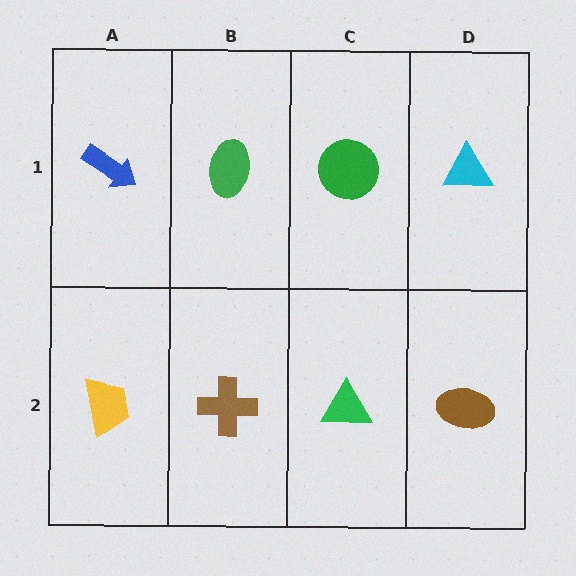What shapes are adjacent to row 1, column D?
A brown ellipse (row 2, column D), a green circle (row 1, column C).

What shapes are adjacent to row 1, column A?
A yellow trapezoid (row 2, column A), a green ellipse (row 1, column B).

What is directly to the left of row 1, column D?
A green circle.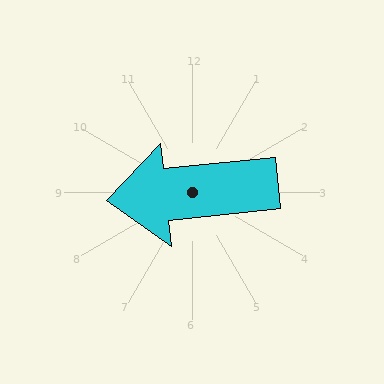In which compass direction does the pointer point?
West.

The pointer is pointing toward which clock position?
Roughly 9 o'clock.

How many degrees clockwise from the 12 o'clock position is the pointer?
Approximately 264 degrees.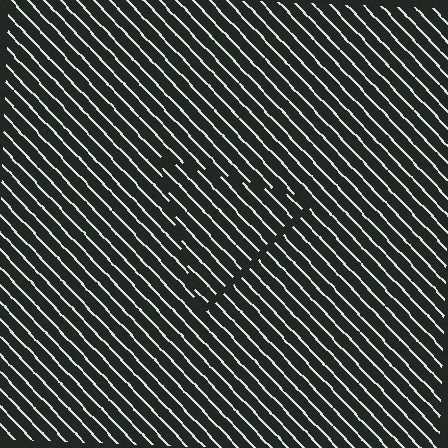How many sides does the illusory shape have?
3 sides — the line-ends trace a triangle.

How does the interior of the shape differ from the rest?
The interior of the shape contains the same grating, shifted by half a period — the contour is defined by the phase discontinuity where line-ends from the inner and outer gratings abut.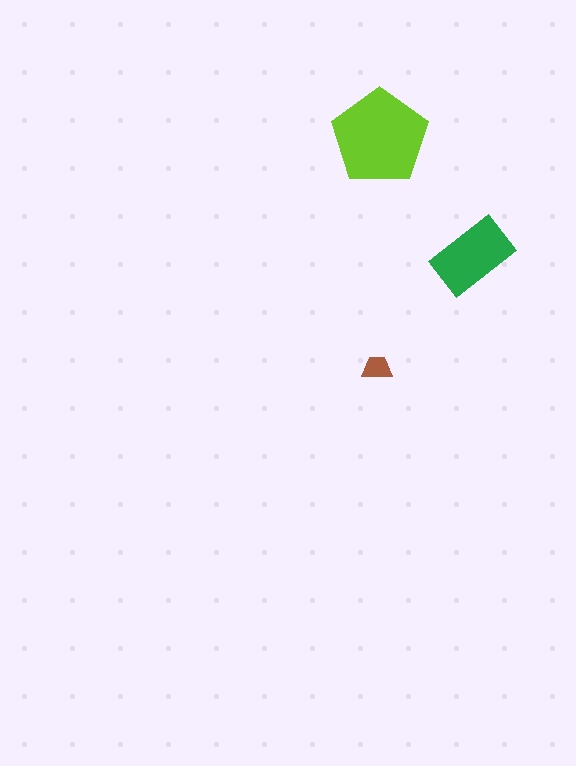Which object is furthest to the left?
The brown trapezoid is leftmost.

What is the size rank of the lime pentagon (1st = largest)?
1st.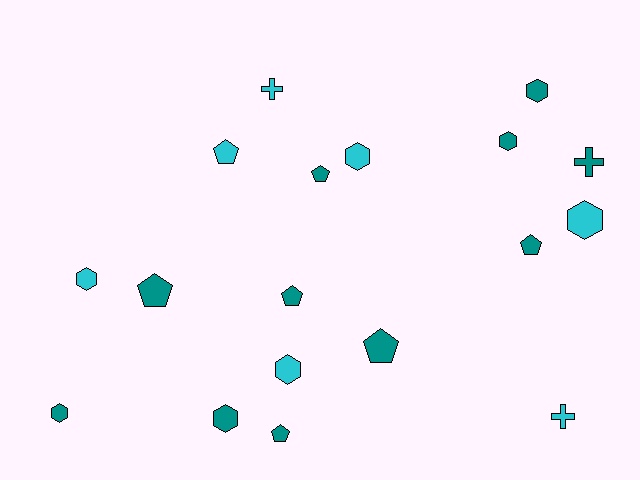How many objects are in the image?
There are 18 objects.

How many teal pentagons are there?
There are 6 teal pentagons.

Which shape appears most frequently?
Hexagon, with 8 objects.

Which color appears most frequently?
Teal, with 11 objects.